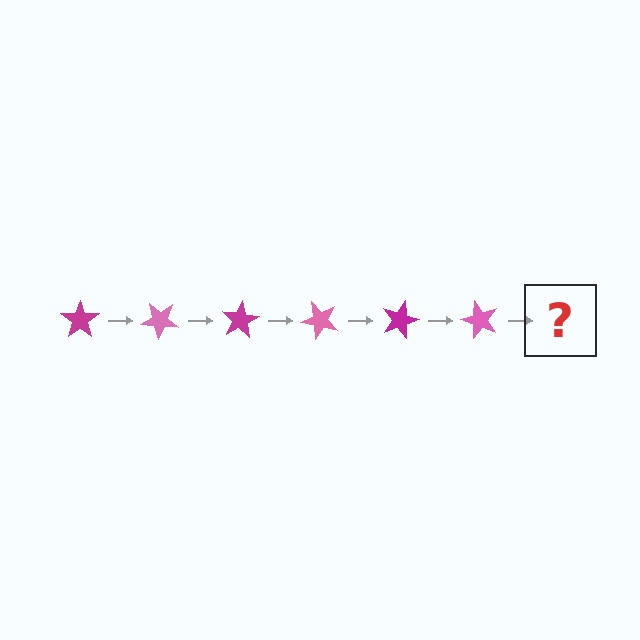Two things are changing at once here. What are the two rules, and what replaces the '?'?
The two rules are that it rotates 40 degrees each step and the color cycles through magenta and pink. The '?' should be a magenta star, rotated 240 degrees from the start.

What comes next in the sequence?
The next element should be a magenta star, rotated 240 degrees from the start.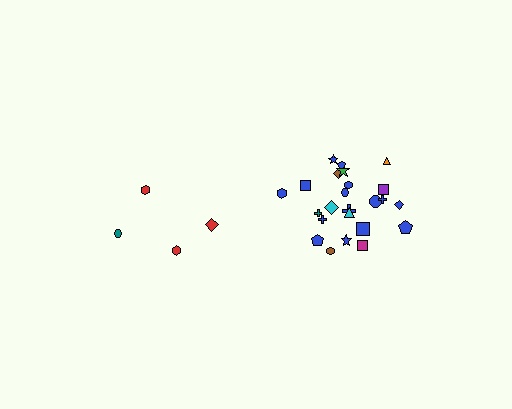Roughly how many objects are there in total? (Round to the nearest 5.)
Roughly 30 objects in total.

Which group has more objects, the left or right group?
The right group.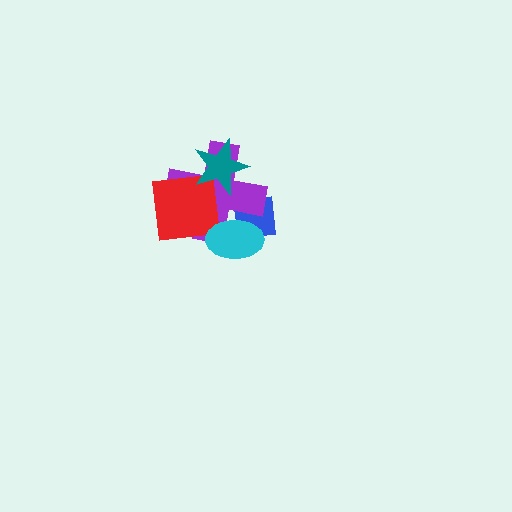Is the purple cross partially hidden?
Yes, it is partially covered by another shape.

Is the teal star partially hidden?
No, no other shape covers it.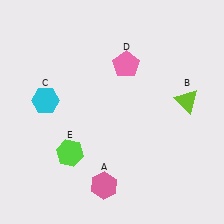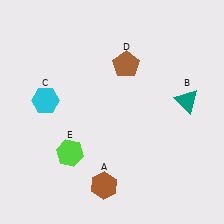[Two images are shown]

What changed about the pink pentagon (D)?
In Image 1, D is pink. In Image 2, it changed to brown.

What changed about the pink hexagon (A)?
In Image 1, A is pink. In Image 2, it changed to brown.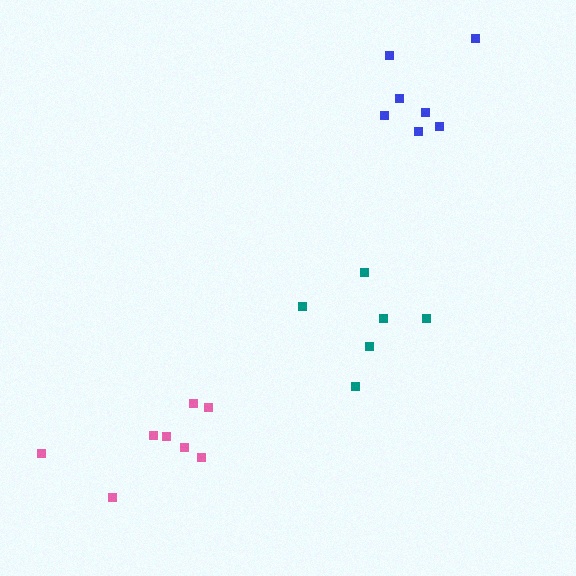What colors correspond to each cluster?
The clusters are colored: teal, pink, blue.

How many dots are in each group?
Group 1: 6 dots, Group 2: 8 dots, Group 3: 7 dots (21 total).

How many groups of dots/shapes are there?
There are 3 groups.